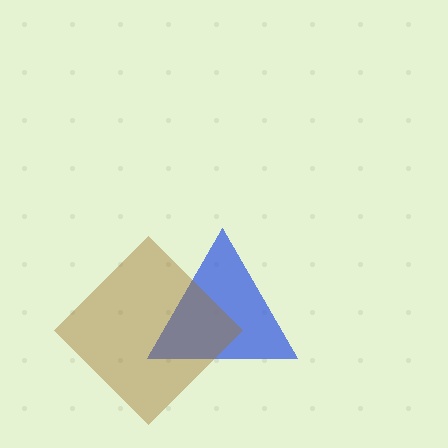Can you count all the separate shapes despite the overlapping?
Yes, there are 2 separate shapes.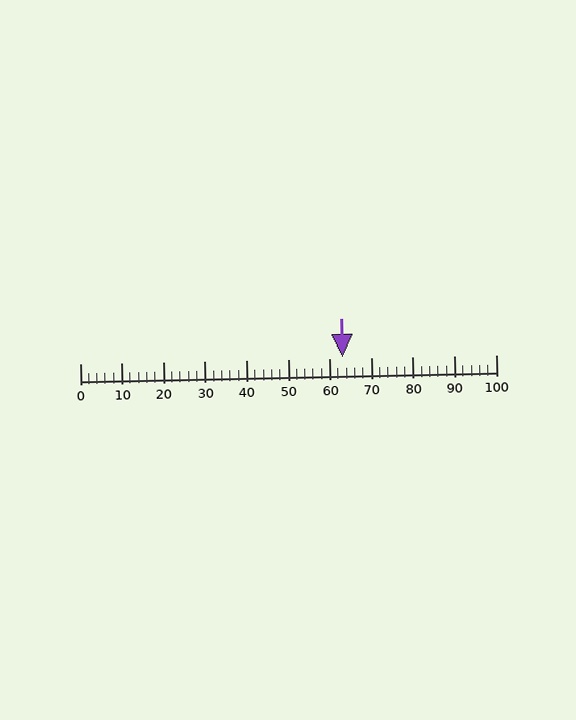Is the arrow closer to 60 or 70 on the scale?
The arrow is closer to 60.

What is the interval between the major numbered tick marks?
The major tick marks are spaced 10 units apart.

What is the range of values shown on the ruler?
The ruler shows values from 0 to 100.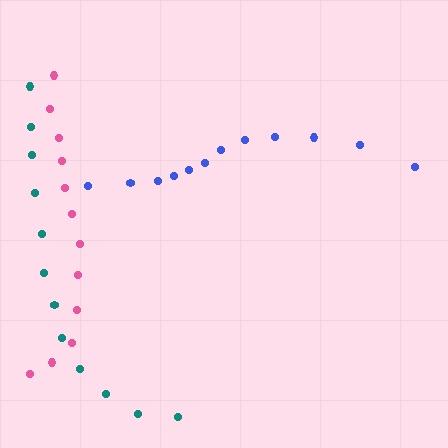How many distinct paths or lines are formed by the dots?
There are 3 distinct paths.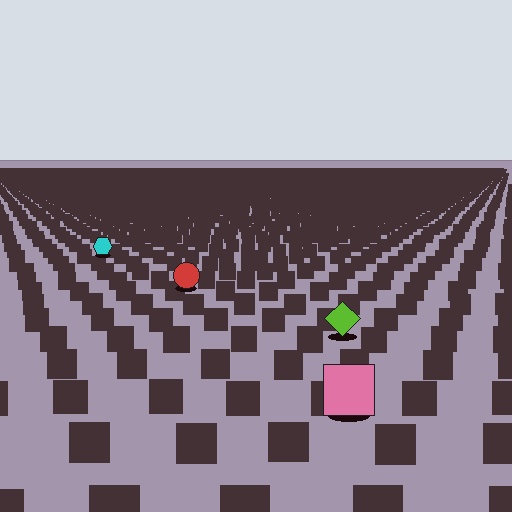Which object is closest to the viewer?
The pink square is closest. The texture marks near it are larger and more spread out.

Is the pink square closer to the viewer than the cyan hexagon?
Yes. The pink square is closer — you can tell from the texture gradient: the ground texture is coarser near it.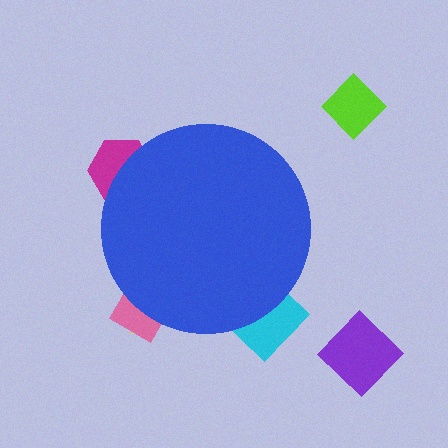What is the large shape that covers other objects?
A blue circle.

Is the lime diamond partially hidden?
No, the lime diamond is fully visible.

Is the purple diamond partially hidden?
No, the purple diamond is fully visible.